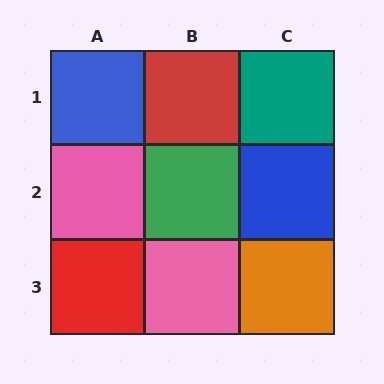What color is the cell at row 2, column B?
Green.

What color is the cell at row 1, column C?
Teal.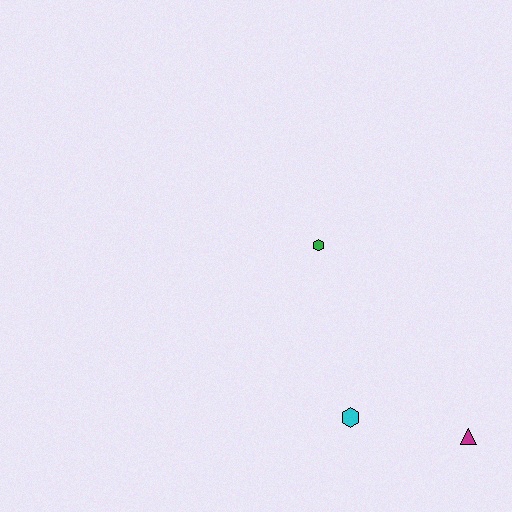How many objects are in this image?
There are 3 objects.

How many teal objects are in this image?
There are no teal objects.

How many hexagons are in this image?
There are 2 hexagons.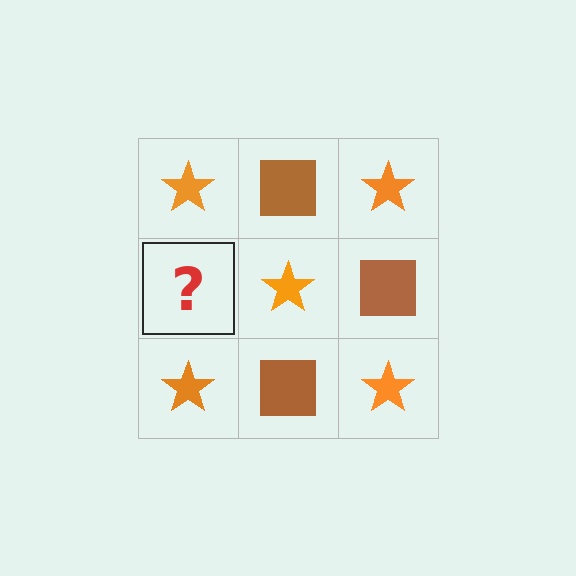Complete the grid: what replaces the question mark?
The question mark should be replaced with a brown square.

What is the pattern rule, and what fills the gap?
The rule is that it alternates orange star and brown square in a checkerboard pattern. The gap should be filled with a brown square.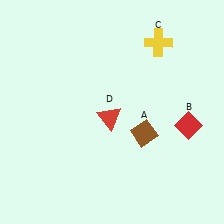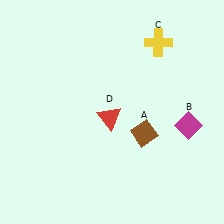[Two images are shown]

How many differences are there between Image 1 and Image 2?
There is 1 difference between the two images.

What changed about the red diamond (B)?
In Image 1, B is red. In Image 2, it changed to magenta.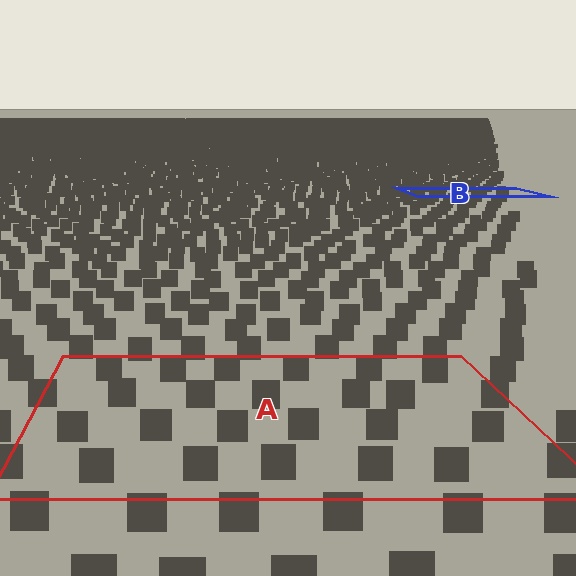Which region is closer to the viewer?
Region A is closer. The texture elements there are larger and more spread out.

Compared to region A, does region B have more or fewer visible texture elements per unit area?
Region B has more texture elements per unit area — they are packed more densely because it is farther away.